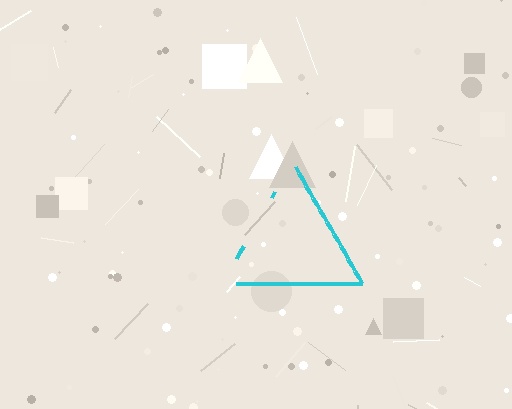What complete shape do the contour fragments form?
The contour fragments form a triangle.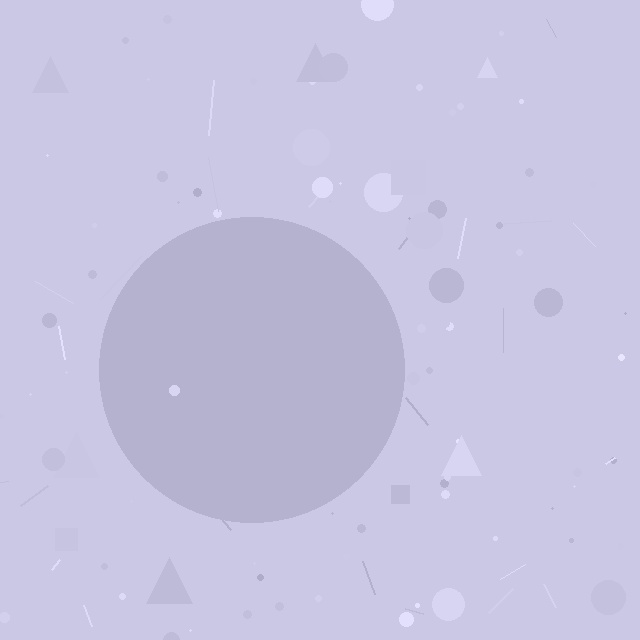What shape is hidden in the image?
A circle is hidden in the image.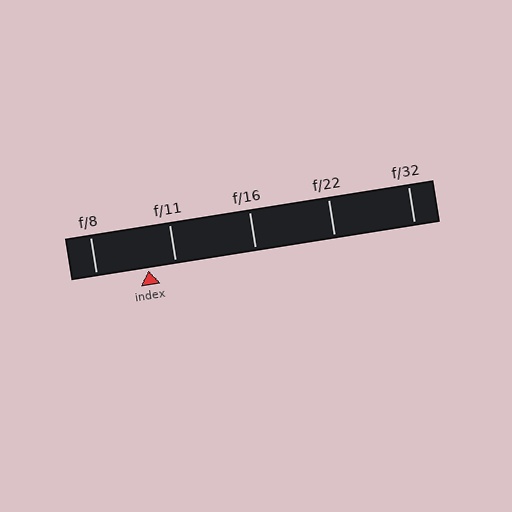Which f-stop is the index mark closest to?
The index mark is closest to f/11.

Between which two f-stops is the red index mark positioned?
The index mark is between f/8 and f/11.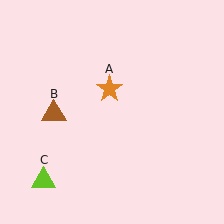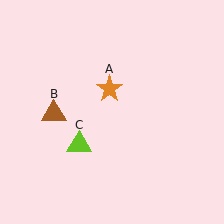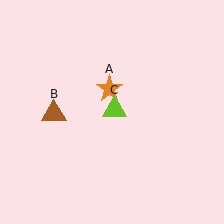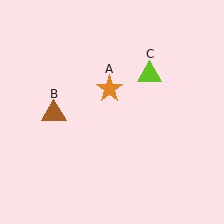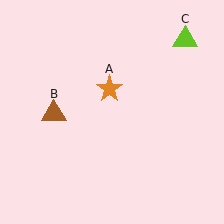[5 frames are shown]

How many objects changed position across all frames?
1 object changed position: lime triangle (object C).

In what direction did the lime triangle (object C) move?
The lime triangle (object C) moved up and to the right.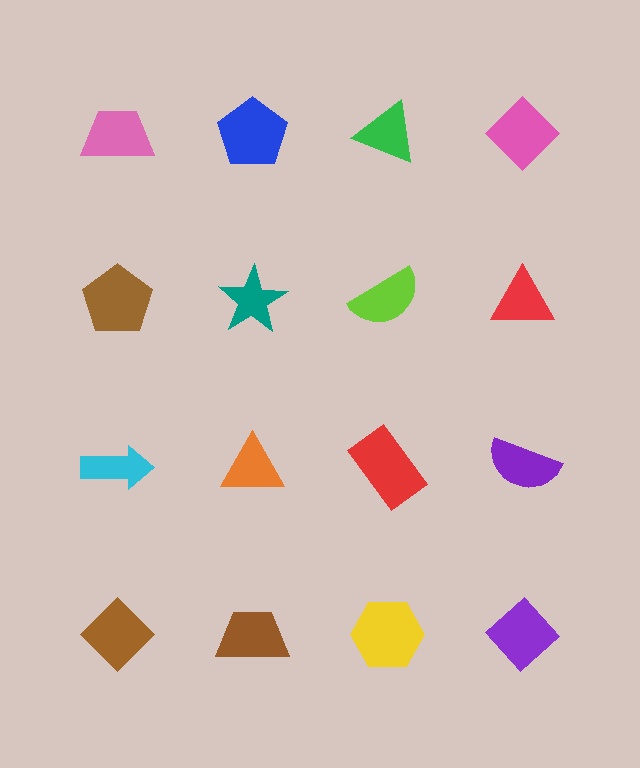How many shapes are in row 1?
4 shapes.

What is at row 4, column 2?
A brown trapezoid.